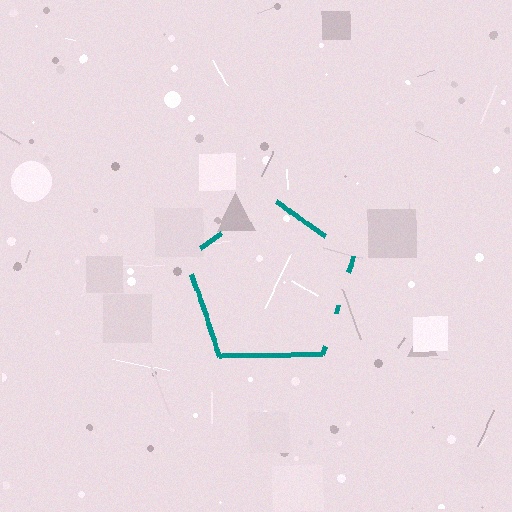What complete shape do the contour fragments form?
The contour fragments form a pentagon.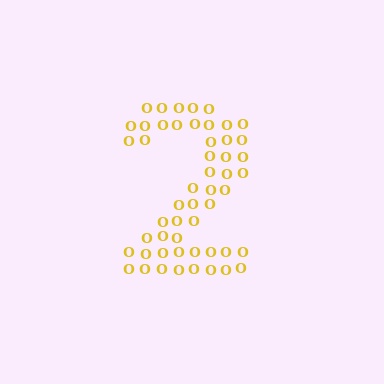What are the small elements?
The small elements are letter O's.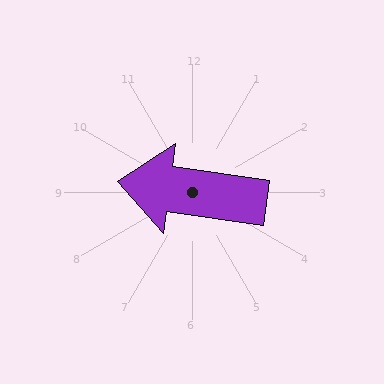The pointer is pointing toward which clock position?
Roughly 9 o'clock.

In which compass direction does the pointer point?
West.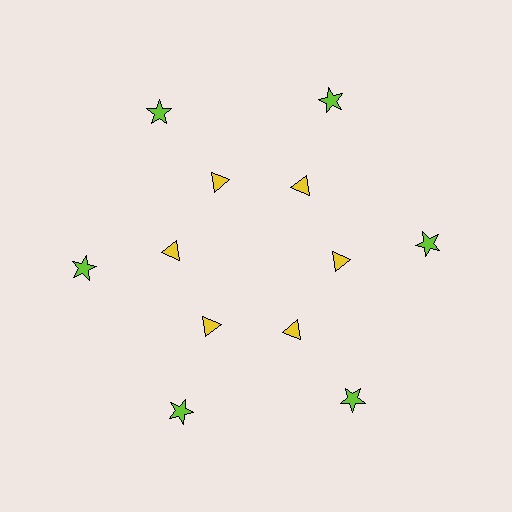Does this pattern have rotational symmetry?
Yes, this pattern has 6-fold rotational symmetry. It looks the same after rotating 60 degrees around the center.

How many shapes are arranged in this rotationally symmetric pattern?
There are 12 shapes, arranged in 6 groups of 2.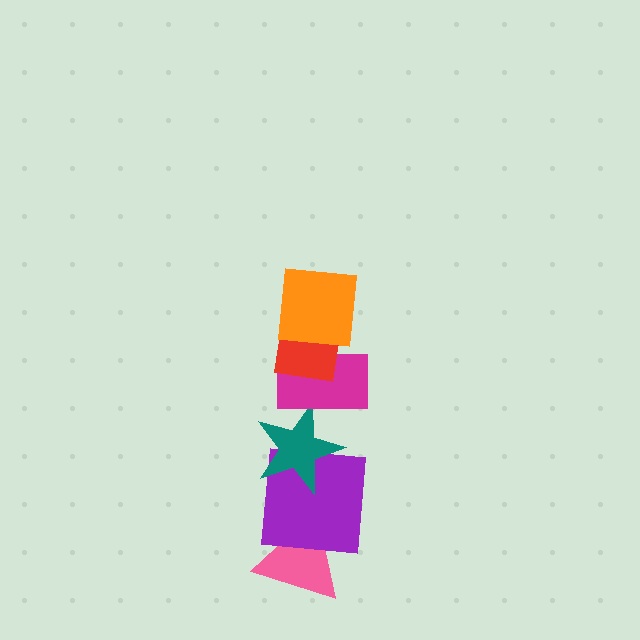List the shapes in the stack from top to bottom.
From top to bottom: the orange square, the red square, the magenta rectangle, the teal star, the purple square, the pink triangle.